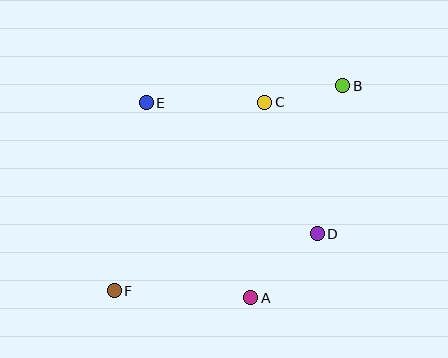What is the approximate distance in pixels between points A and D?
The distance between A and D is approximately 92 pixels.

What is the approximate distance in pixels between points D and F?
The distance between D and F is approximately 211 pixels.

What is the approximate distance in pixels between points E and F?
The distance between E and F is approximately 191 pixels.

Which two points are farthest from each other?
Points B and F are farthest from each other.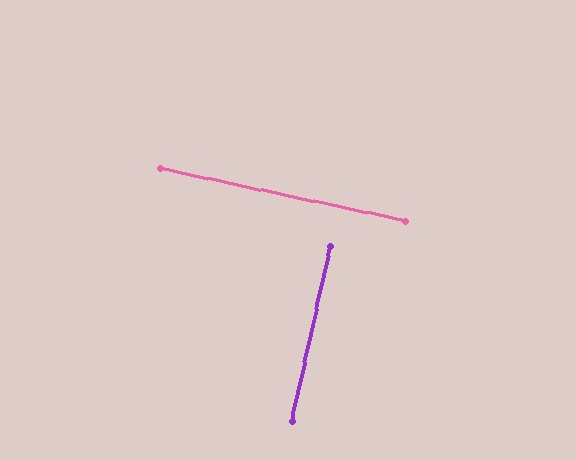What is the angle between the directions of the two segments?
Approximately 90 degrees.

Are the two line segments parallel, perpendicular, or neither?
Perpendicular — they meet at approximately 90°.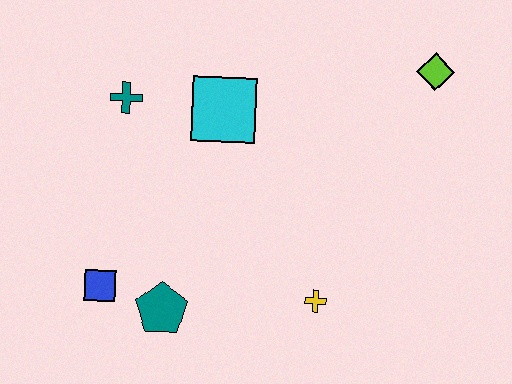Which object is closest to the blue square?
The teal pentagon is closest to the blue square.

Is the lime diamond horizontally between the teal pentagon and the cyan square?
No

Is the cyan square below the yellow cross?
No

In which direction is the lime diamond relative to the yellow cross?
The lime diamond is above the yellow cross.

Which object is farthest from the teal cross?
The lime diamond is farthest from the teal cross.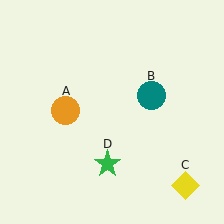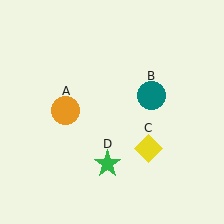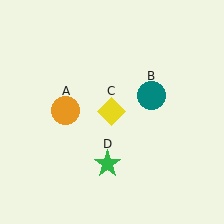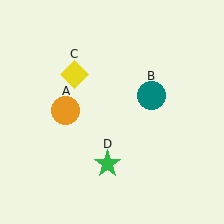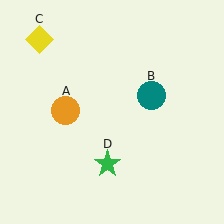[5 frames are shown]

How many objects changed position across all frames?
1 object changed position: yellow diamond (object C).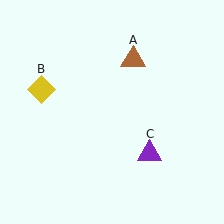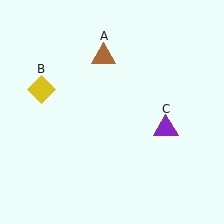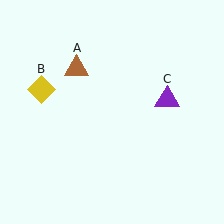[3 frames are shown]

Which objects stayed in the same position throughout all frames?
Yellow diamond (object B) remained stationary.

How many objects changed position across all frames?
2 objects changed position: brown triangle (object A), purple triangle (object C).